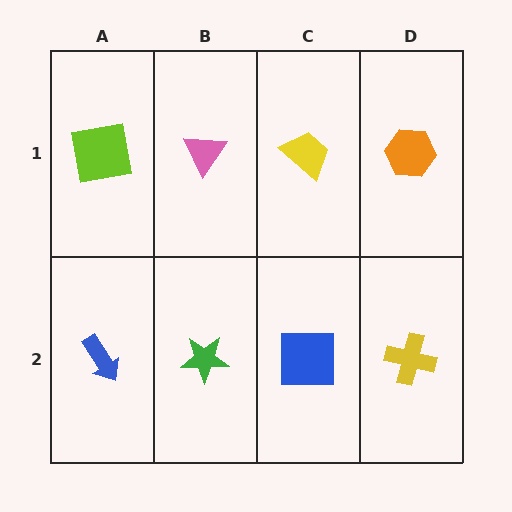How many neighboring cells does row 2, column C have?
3.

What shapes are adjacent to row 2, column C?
A yellow trapezoid (row 1, column C), a green star (row 2, column B), a yellow cross (row 2, column D).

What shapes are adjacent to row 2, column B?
A pink triangle (row 1, column B), a blue arrow (row 2, column A), a blue square (row 2, column C).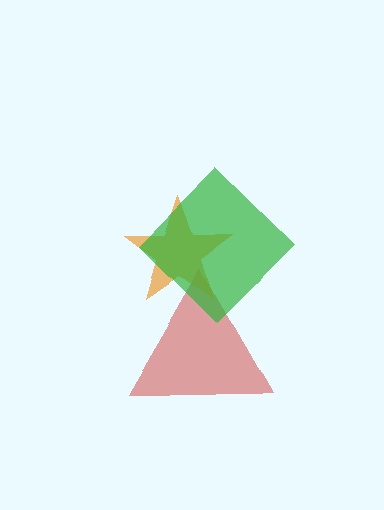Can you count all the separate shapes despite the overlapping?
Yes, there are 3 separate shapes.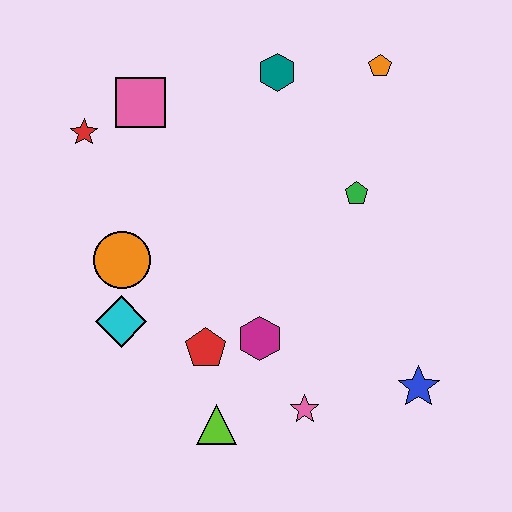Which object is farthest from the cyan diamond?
The orange pentagon is farthest from the cyan diamond.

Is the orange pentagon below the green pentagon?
No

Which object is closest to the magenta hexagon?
The red pentagon is closest to the magenta hexagon.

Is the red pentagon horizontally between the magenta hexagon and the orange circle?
Yes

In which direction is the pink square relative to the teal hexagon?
The pink square is to the left of the teal hexagon.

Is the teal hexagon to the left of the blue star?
Yes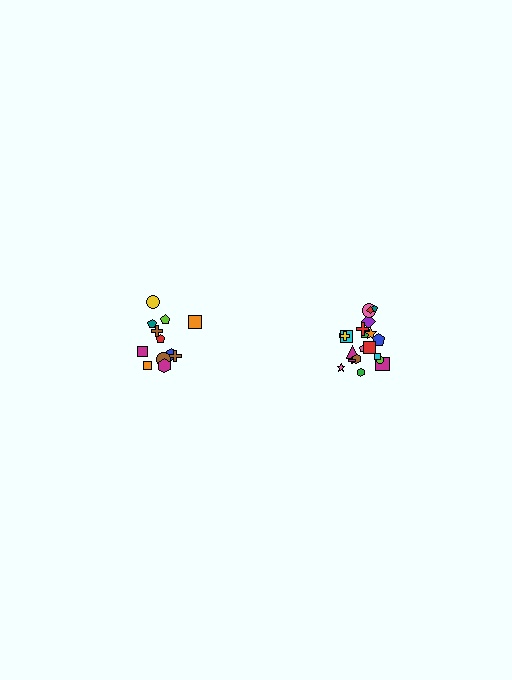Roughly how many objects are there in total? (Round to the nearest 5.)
Roughly 35 objects in total.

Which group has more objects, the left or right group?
The right group.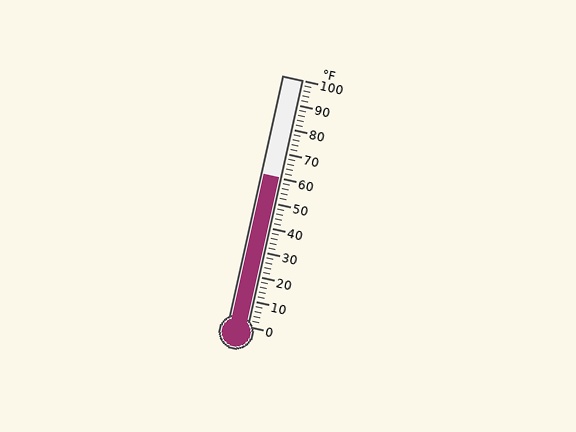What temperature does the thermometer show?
The thermometer shows approximately 60°F.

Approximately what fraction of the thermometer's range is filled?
The thermometer is filled to approximately 60% of its range.